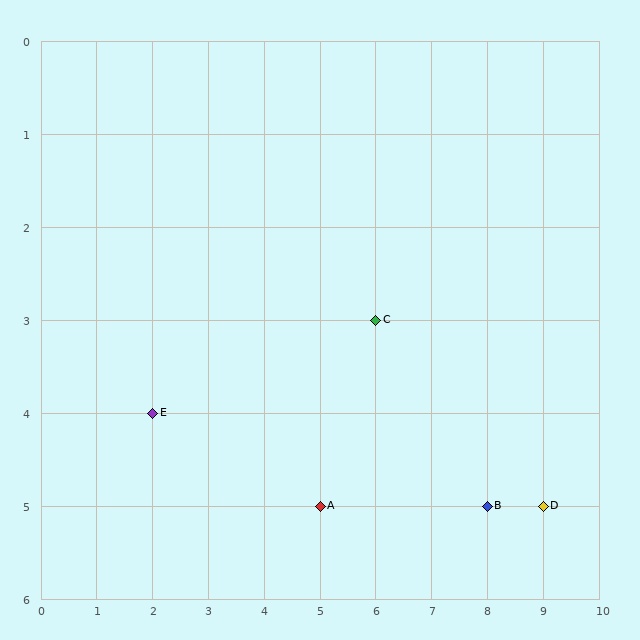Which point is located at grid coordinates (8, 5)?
Point B is at (8, 5).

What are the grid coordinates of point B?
Point B is at grid coordinates (8, 5).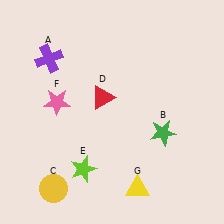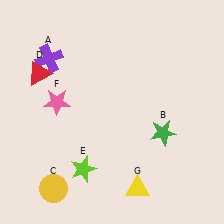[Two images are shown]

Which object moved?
The red triangle (D) moved left.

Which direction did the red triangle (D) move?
The red triangle (D) moved left.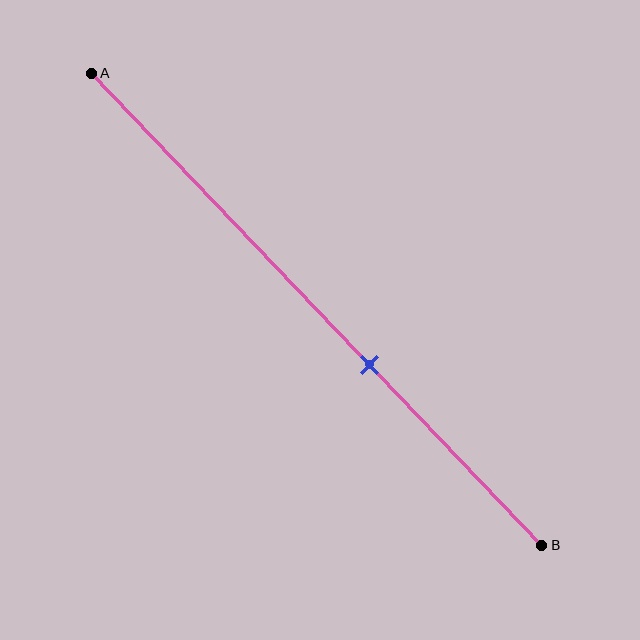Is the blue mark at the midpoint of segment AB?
No, the mark is at about 60% from A, not at the 50% midpoint.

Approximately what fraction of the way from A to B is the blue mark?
The blue mark is approximately 60% of the way from A to B.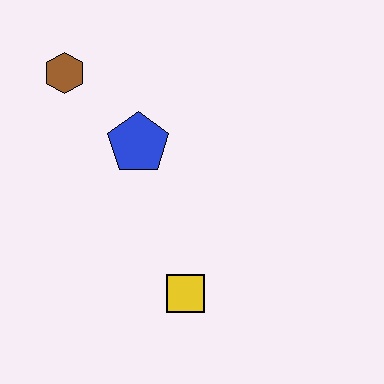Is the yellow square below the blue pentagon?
Yes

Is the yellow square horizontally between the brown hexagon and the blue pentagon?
No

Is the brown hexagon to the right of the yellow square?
No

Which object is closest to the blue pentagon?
The brown hexagon is closest to the blue pentagon.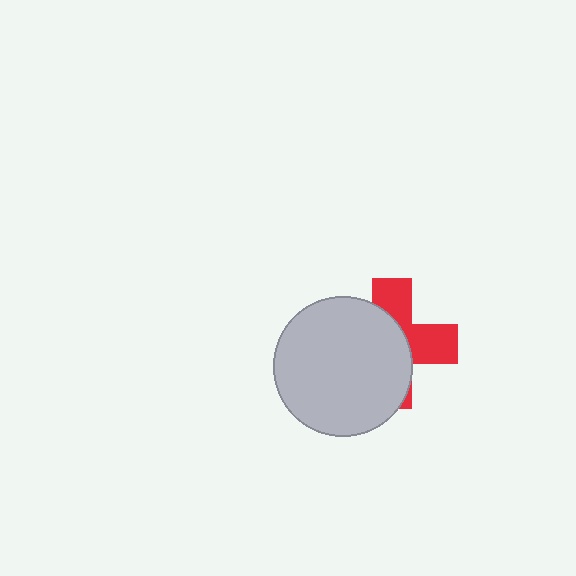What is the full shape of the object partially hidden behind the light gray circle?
The partially hidden object is a red cross.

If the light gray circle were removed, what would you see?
You would see the complete red cross.